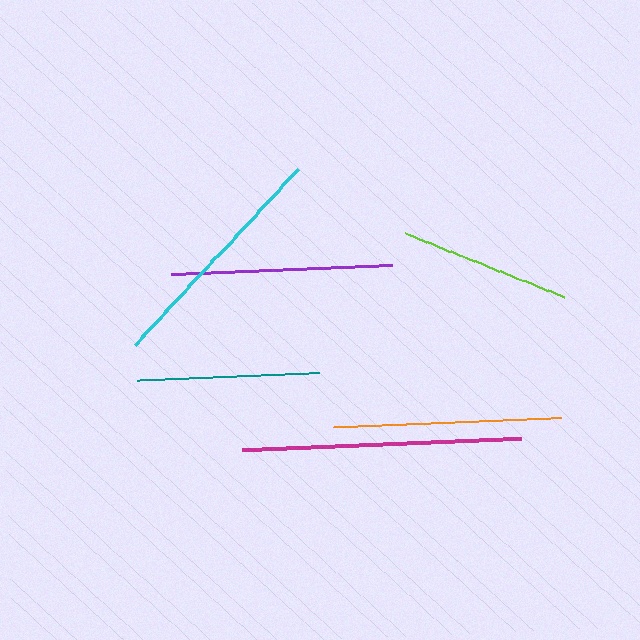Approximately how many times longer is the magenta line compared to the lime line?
The magenta line is approximately 1.6 times the length of the lime line.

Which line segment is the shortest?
The lime line is the shortest at approximately 172 pixels.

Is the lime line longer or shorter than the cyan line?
The cyan line is longer than the lime line.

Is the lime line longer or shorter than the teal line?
The teal line is longer than the lime line.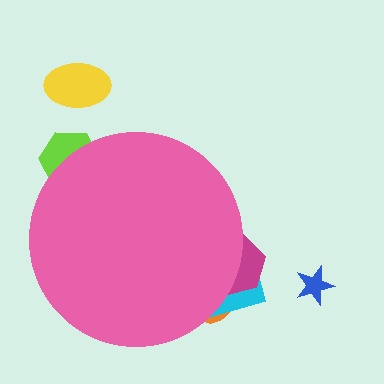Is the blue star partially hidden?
No, the blue star is fully visible.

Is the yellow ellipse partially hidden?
No, the yellow ellipse is fully visible.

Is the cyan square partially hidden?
Yes, the cyan square is partially hidden behind the pink circle.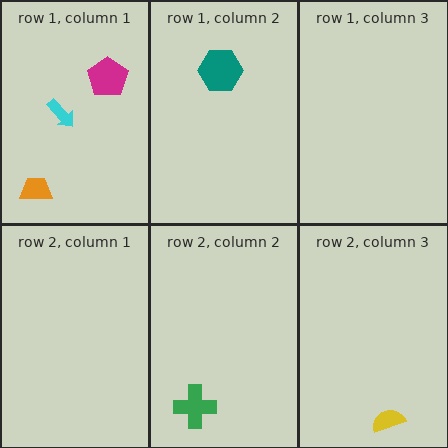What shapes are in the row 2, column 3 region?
The yellow semicircle.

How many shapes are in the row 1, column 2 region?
1.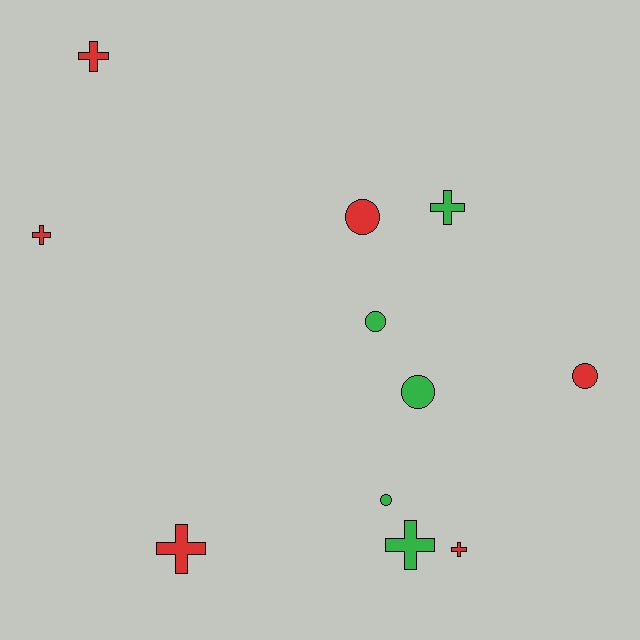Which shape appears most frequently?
Cross, with 6 objects.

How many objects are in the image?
There are 11 objects.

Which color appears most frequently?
Red, with 6 objects.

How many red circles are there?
There are 2 red circles.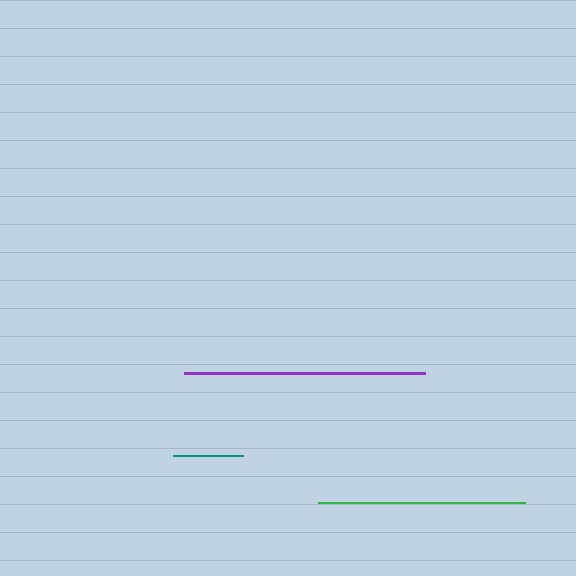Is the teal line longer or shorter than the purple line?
The purple line is longer than the teal line.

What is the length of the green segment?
The green segment is approximately 207 pixels long.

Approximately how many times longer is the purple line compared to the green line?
The purple line is approximately 1.2 times the length of the green line.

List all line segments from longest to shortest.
From longest to shortest: purple, green, teal.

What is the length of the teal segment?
The teal segment is approximately 70 pixels long.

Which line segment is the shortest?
The teal line is the shortest at approximately 70 pixels.